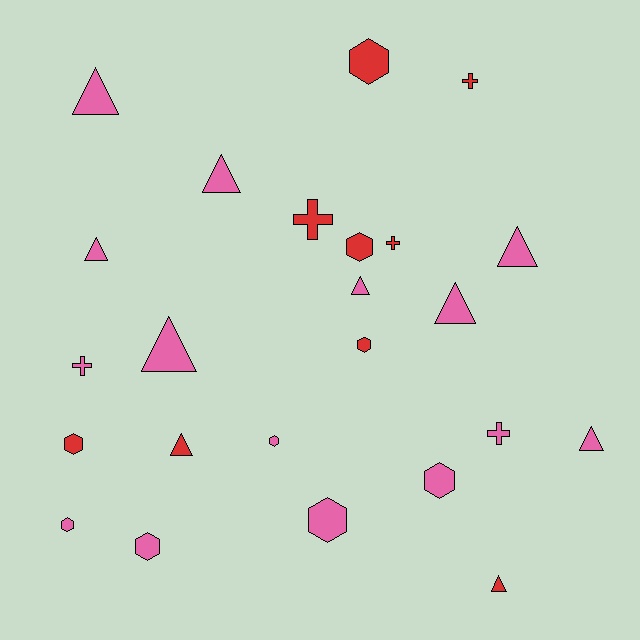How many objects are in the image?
There are 24 objects.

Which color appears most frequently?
Pink, with 15 objects.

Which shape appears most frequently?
Triangle, with 10 objects.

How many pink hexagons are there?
There are 5 pink hexagons.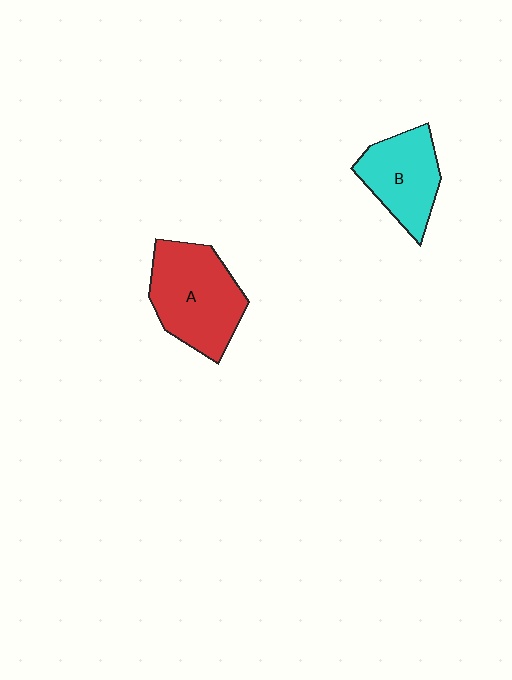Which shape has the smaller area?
Shape B (cyan).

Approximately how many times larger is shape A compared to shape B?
Approximately 1.3 times.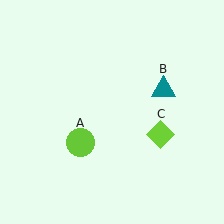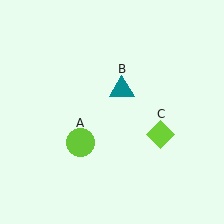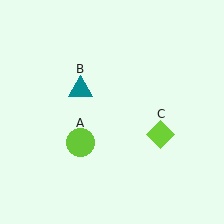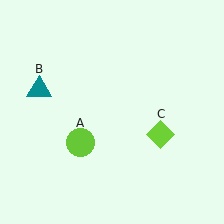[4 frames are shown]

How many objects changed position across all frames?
1 object changed position: teal triangle (object B).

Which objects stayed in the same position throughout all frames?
Lime circle (object A) and lime diamond (object C) remained stationary.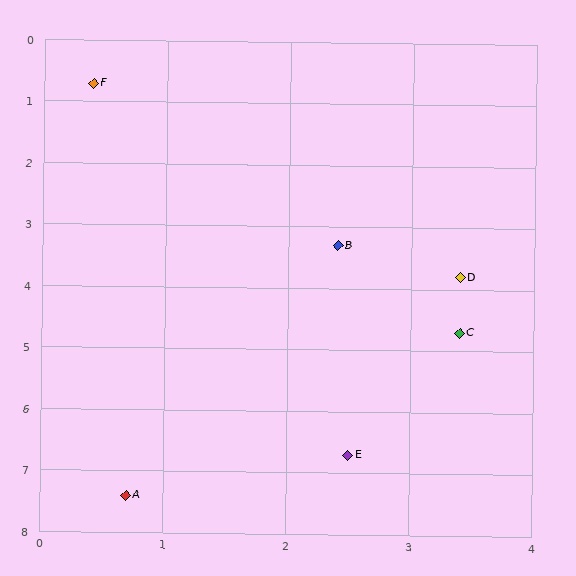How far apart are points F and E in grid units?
Points F and E are about 6.4 grid units apart.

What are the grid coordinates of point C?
Point C is at approximately (3.4, 4.7).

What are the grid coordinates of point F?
Point F is at approximately (0.4, 0.7).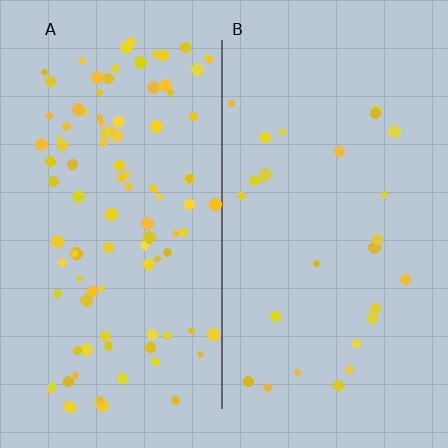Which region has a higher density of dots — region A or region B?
A (the left).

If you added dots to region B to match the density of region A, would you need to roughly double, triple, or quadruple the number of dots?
Approximately quadruple.